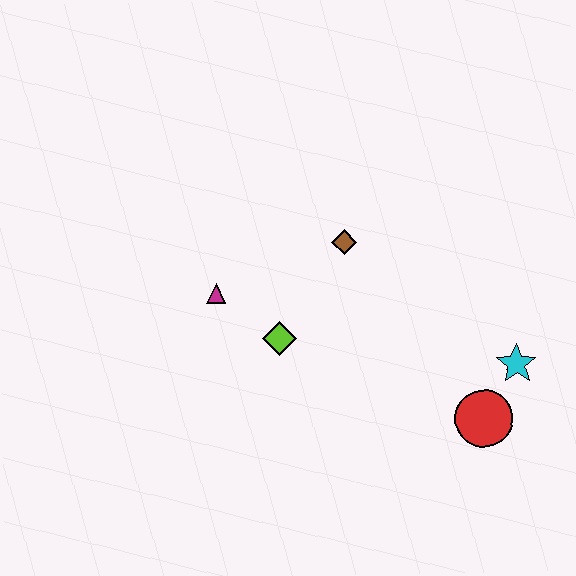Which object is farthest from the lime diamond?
The cyan star is farthest from the lime diamond.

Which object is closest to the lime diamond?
The magenta triangle is closest to the lime diamond.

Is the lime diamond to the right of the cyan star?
No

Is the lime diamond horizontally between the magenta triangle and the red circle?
Yes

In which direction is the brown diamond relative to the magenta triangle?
The brown diamond is to the right of the magenta triangle.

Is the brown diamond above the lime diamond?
Yes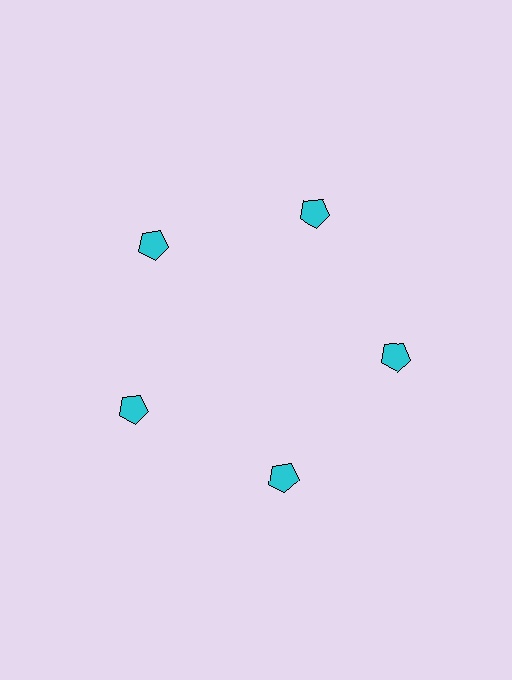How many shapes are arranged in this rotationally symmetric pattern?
There are 5 shapes, arranged in 5 groups of 1.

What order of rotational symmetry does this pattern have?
This pattern has 5-fold rotational symmetry.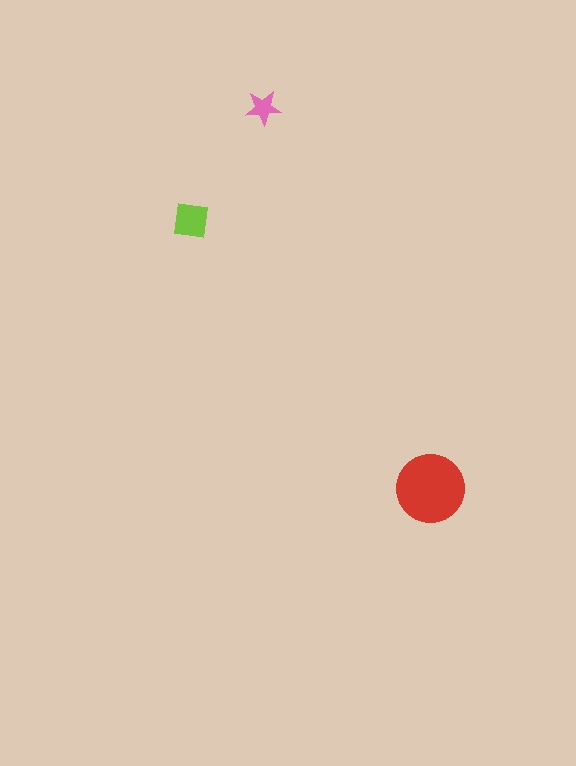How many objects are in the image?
There are 3 objects in the image.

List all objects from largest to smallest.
The red circle, the lime square, the pink star.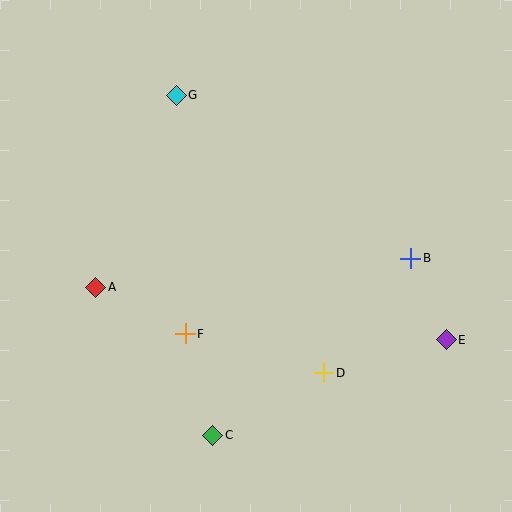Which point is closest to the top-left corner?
Point G is closest to the top-left corner.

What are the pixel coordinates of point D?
Point D is at (324, 373).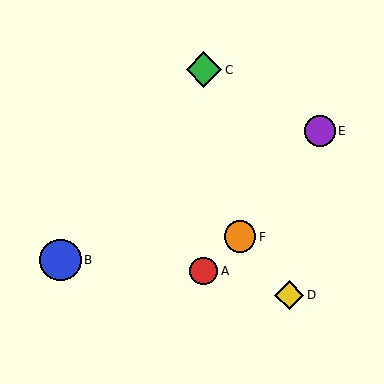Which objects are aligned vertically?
Objects A, C are aligned vertically.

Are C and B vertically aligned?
No, C is at x≈204 and B is at x≈60.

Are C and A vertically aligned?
Yes, both are at x≈204.